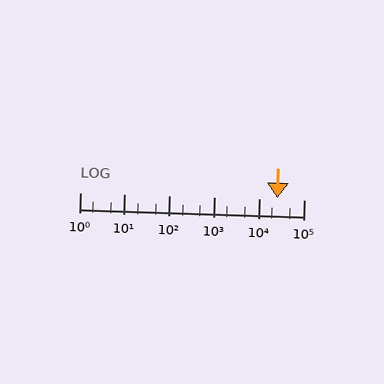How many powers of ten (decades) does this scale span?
The scale spans 5 decades, from 1 to 100000.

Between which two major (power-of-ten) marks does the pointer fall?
The pointer is between 10000 and 100000.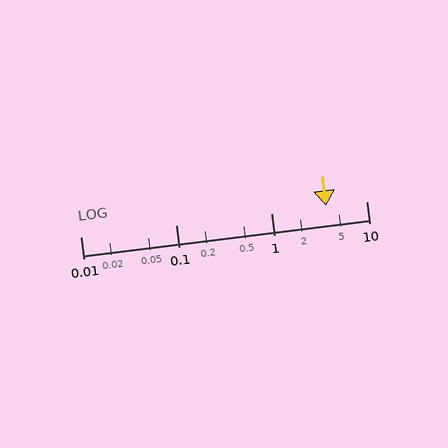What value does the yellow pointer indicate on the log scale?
The pointer indicates approximately 3.8.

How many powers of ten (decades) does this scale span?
The scale spans 3 decades, from 0.01 to 10.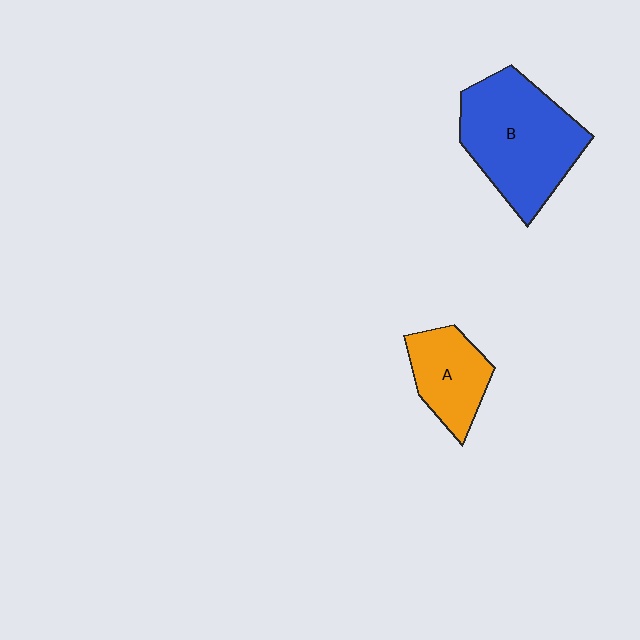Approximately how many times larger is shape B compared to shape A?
Approximately 1.9 times.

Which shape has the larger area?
Shape B (blue).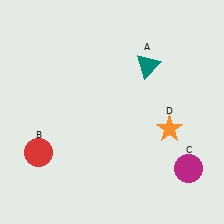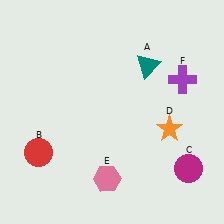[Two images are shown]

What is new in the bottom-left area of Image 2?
A pink hexagon (E) was added in the bottom-left area of Image 2.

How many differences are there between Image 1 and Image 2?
There are 2 differences between the two images.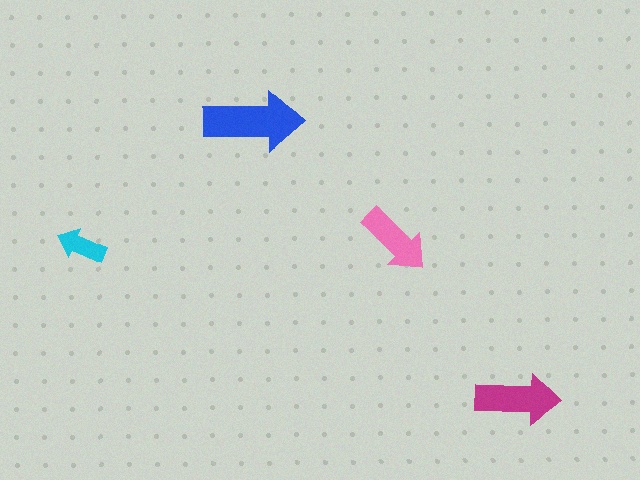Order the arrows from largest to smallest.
the blue one, the magenta one, the pink one, the cyan one.